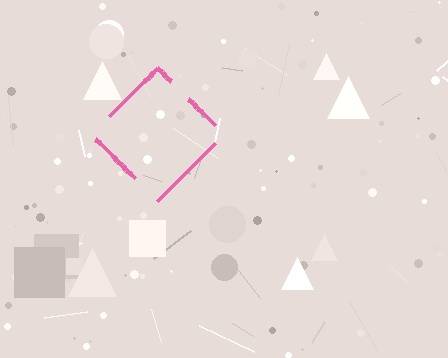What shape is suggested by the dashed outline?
The dashed outline suggests a diamond.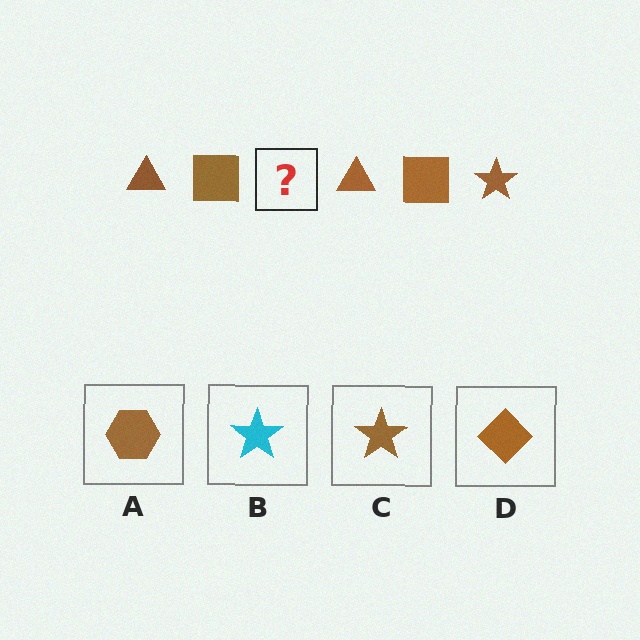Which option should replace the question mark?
Option C.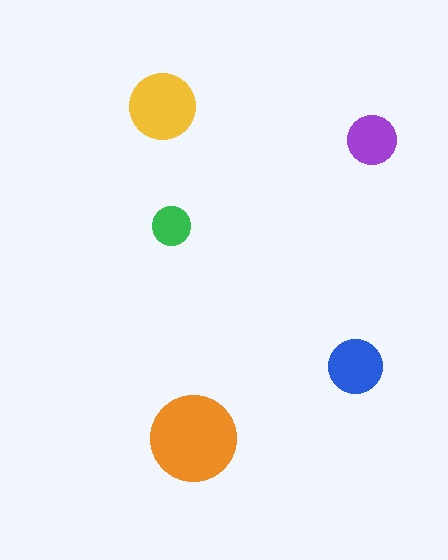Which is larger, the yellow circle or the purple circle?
The yellow one.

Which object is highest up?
The yellow circle is topmost.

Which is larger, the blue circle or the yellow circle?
The yellow one.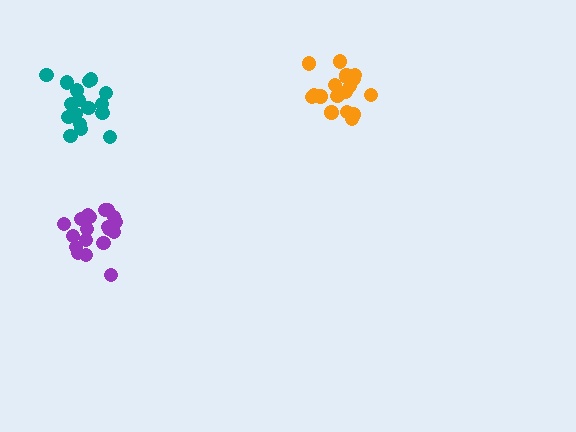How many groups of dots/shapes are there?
There are 3 groups.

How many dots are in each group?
Group 1: 19 dots, Group 2: 17 dots, Group 3: 19 dots (55 total).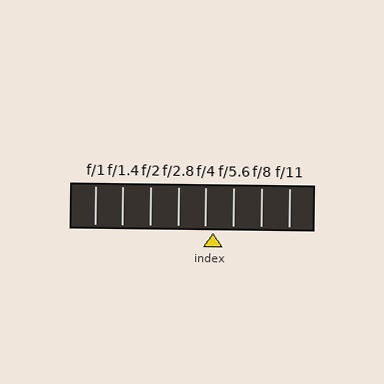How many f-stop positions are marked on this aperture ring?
There are 8 f-stop positions marked.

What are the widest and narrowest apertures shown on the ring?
The widest aperture shown is f/1 and the narrowest is f/11.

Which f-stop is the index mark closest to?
The index mark is closest to f/4.